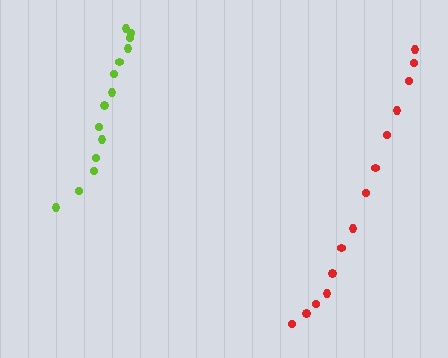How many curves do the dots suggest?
There are 2 distinct paths.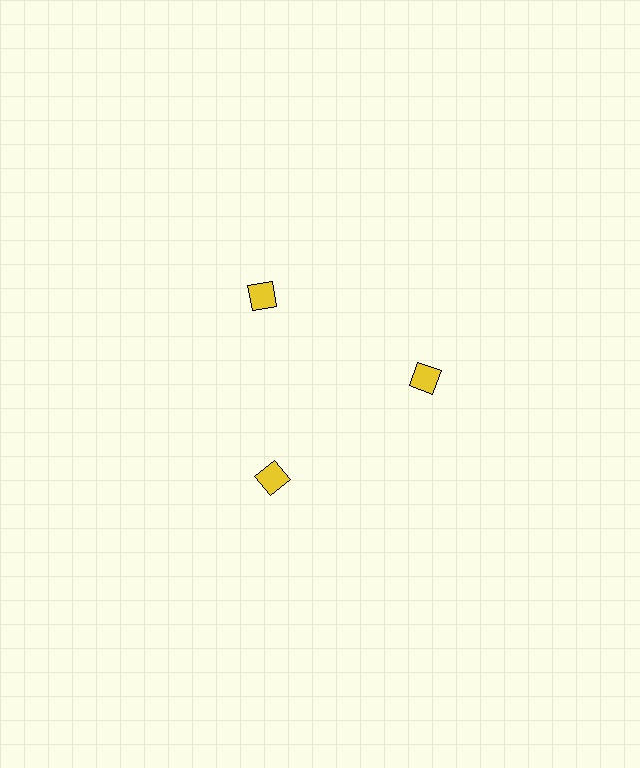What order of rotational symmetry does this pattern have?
This pattern has 3-fold rotational symmetry.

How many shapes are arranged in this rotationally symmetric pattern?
There are 3 shapes, arranged in 3 groups of 1.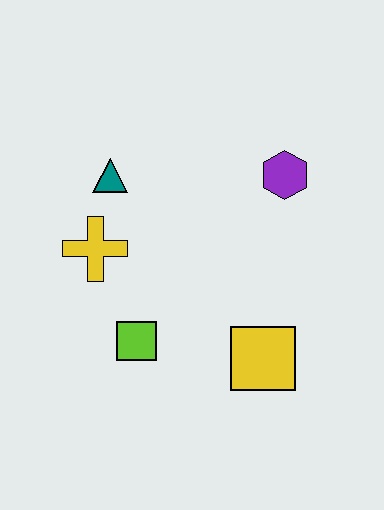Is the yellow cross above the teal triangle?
No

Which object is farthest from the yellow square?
The teal triangle is farthest from the yellow square.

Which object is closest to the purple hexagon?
The teal triangle is closest to the purple hexagon.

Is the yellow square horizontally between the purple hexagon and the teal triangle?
Yes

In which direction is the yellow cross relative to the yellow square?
The yellow cross is to the left of the yellow square.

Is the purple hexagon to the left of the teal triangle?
No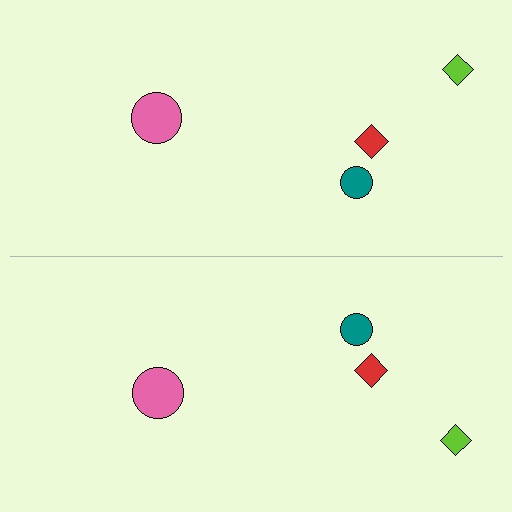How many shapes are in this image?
There are 8 shapes in this image.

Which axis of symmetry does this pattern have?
The pattern has a horizontal axis of symmetry running through the center of the image.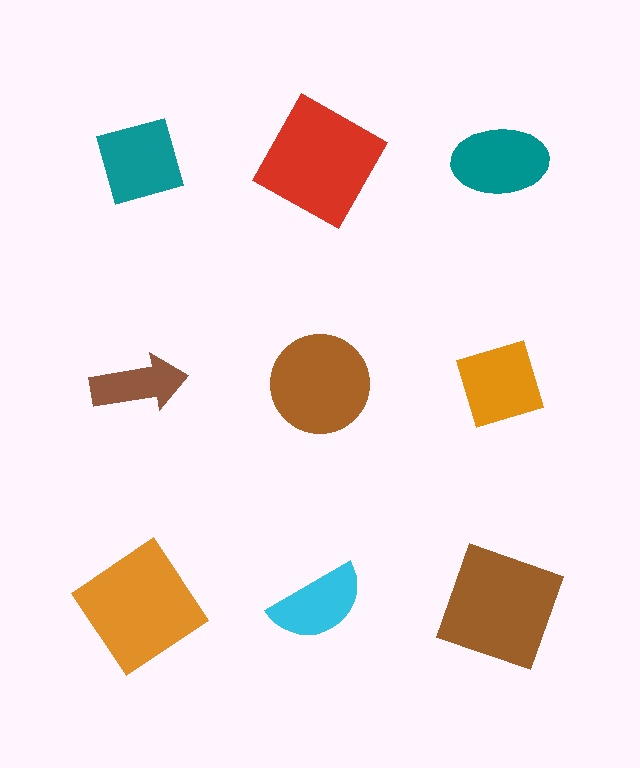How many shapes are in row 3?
3 shapes.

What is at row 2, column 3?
An orange diamond.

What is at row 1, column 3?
A teal ellipse.